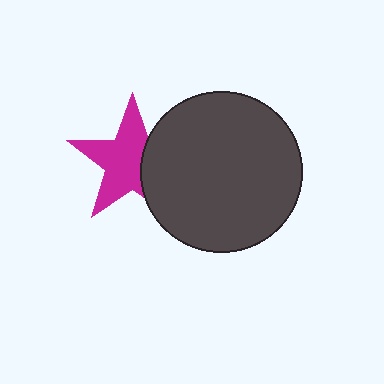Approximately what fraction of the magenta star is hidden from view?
Roughly 34% of the magenta star is hidden behind the dark gray circle.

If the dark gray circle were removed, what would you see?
You would see the complete magenta star.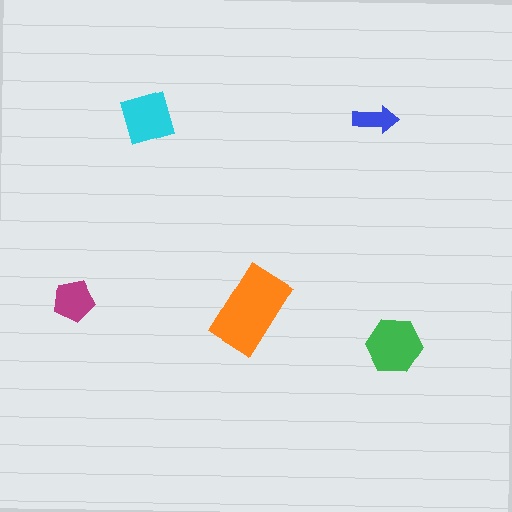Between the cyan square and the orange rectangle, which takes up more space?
The orange rectangle.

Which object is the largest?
The orange rectangle.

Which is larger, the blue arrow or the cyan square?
The cyan square.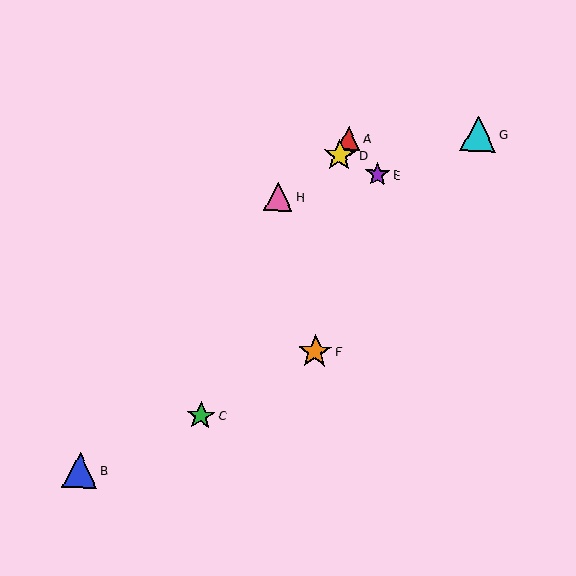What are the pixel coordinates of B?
Object B is at (80, 470).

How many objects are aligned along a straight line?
3 objects (A, C, D) are aligned along a straight line.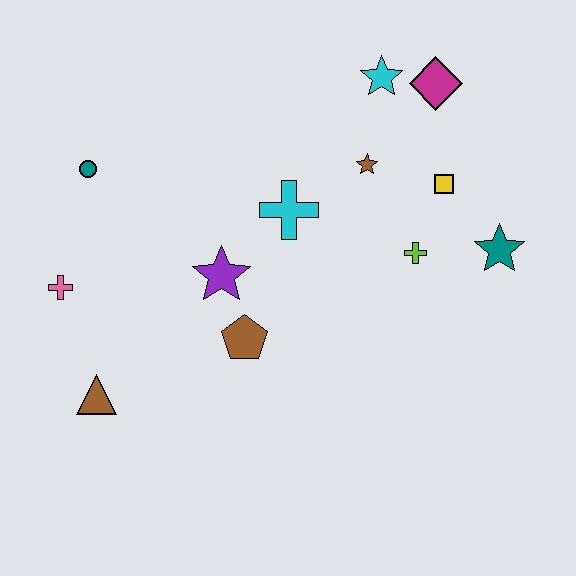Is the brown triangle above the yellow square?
No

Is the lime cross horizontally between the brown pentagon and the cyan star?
No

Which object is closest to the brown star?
The yellow square is closest to the brown star.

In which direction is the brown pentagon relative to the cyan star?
The brown pentagon is below the cyan star.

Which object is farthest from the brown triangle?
The magenta diamond is farthest from the brown triangle.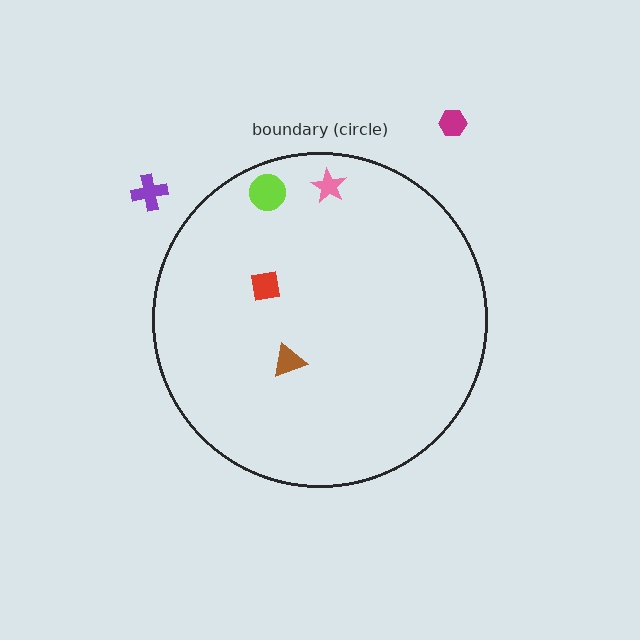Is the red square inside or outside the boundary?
Inside.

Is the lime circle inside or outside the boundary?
Inside.